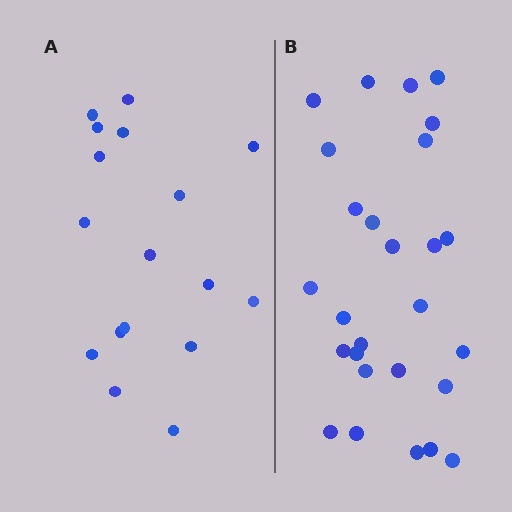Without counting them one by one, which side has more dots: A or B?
Region B (the right region) has more dots.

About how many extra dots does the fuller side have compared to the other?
Region B has roughly 10 or so more dots than region A.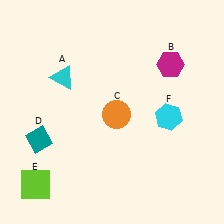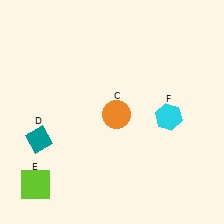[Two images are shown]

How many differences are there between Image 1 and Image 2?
There are 2 differences between the two images.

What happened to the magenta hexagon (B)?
The magenta hexagon (B) was removed in Image 2. It was in the top-right area of Image 1.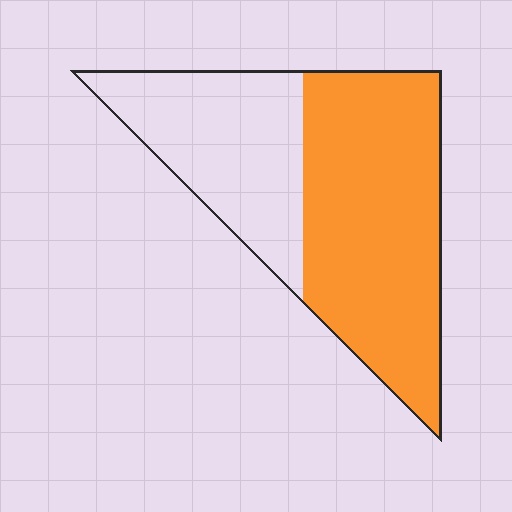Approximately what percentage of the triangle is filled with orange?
Approximately 60%.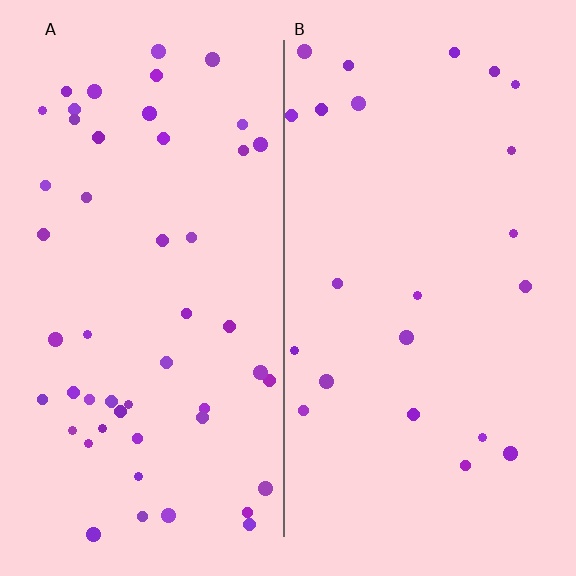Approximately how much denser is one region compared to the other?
Approximately 2.2× — region A over region B.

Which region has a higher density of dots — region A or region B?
A (the left).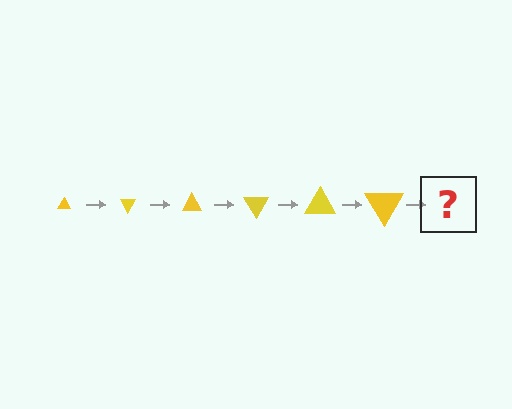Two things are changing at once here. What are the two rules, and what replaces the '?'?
The two rules are that the triangle grows larger each step and it rotates 60 degrees each step. The '?' should be a triangle, larger than the previous one and rotated 360 degrees from the start.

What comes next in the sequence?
The next element should be a triangle, larger than the previous one and rotated 360 degrees from the start.